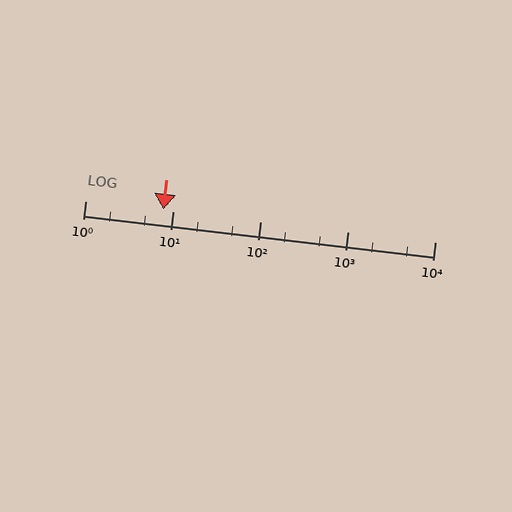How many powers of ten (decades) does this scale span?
The scale spans 4 decades, from 1 to 10000.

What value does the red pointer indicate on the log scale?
The pointer indicates approximately 7.7.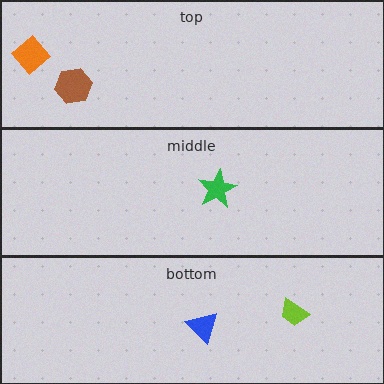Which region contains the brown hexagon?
The top region.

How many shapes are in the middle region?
1.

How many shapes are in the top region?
2.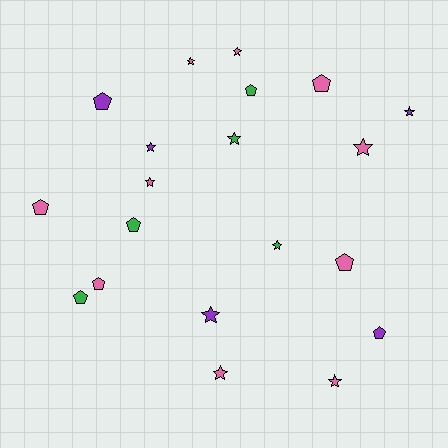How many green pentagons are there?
There are 3 green pentagons.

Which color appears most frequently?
Pink, with 10 objects.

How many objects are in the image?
There are 20 objects.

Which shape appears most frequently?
Star, with 11 objects.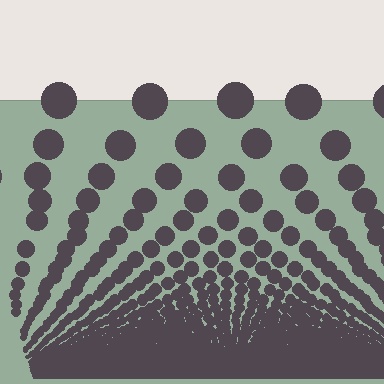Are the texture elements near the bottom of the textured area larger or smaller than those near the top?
Smaller. The gradient is inverted — elements near the bottom are smaller and denser.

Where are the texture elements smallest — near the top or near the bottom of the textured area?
Near the bottom.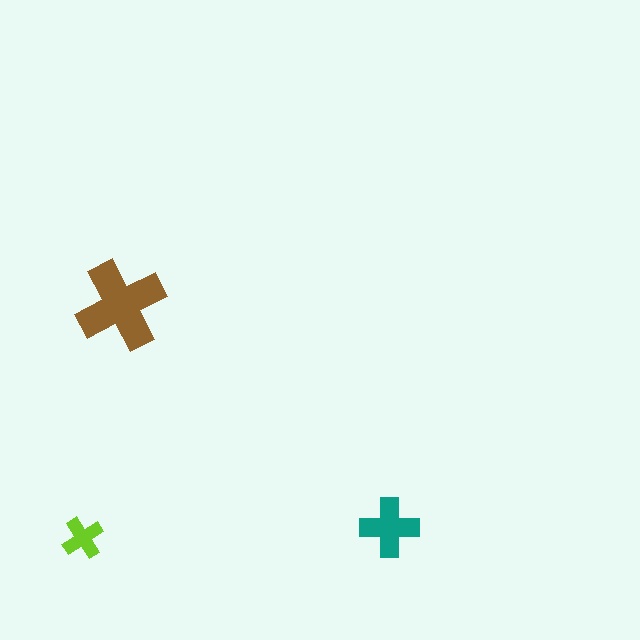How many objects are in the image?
There are 3 objects in the image.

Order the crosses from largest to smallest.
the brown one, the teal one, the lime one.